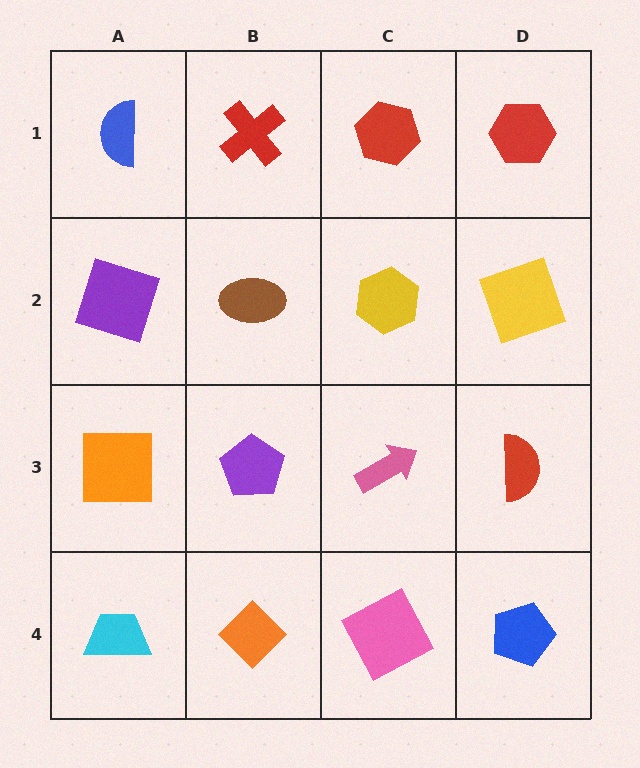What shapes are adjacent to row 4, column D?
A red semicircle (row 3, column D), a pink square (row 4, column C).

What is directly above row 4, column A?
An orange square.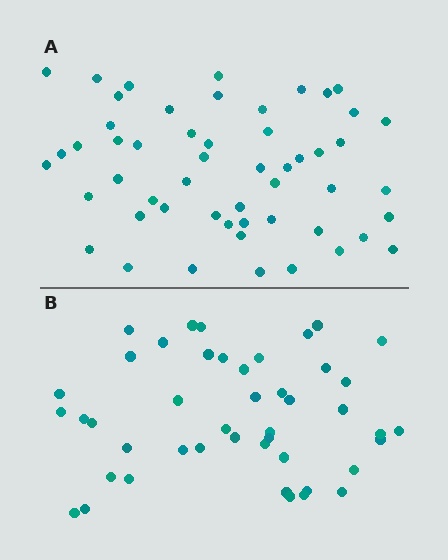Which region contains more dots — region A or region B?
Region A (the top region) has more dots.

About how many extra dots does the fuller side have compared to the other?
Region A has roughly 8 or so more dots than region B.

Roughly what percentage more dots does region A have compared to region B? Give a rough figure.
About 20% more.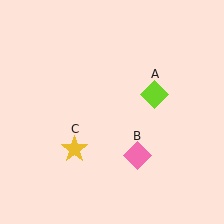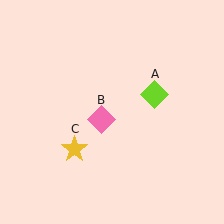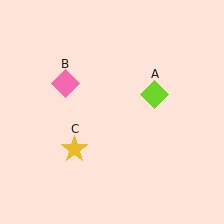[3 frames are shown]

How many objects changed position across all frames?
1 object changed position: pink diamond (object B).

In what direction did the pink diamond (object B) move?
The pink diamond (object B) moved up and to the left.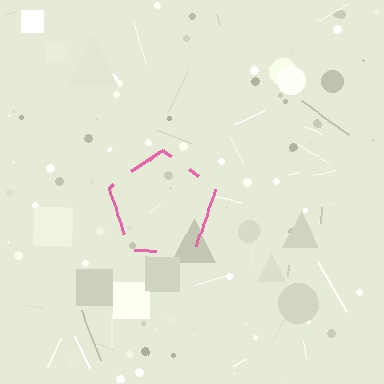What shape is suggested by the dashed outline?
The dashed outline suggests a pentagon.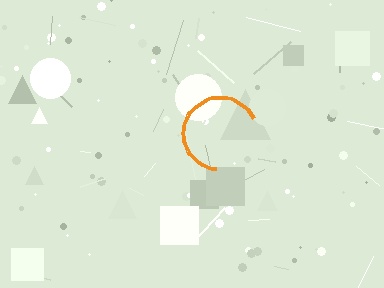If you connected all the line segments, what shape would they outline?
They would outline a circle.